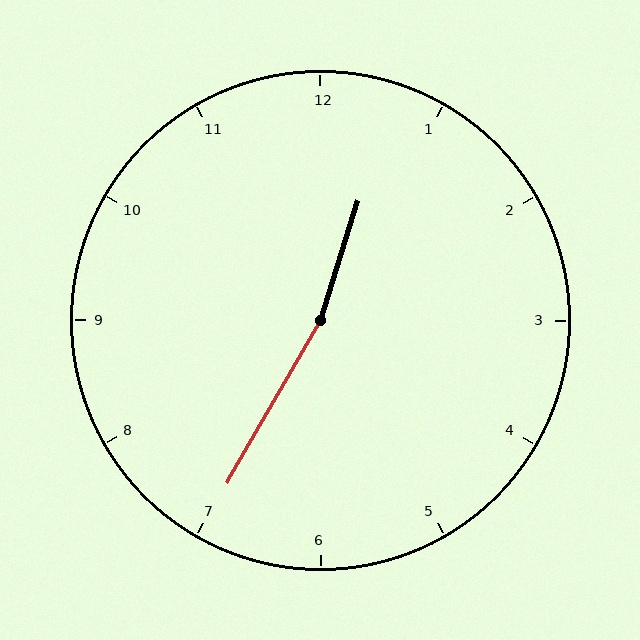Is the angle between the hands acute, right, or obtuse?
It is obtuse.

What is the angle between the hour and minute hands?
Approximately 168 degrees.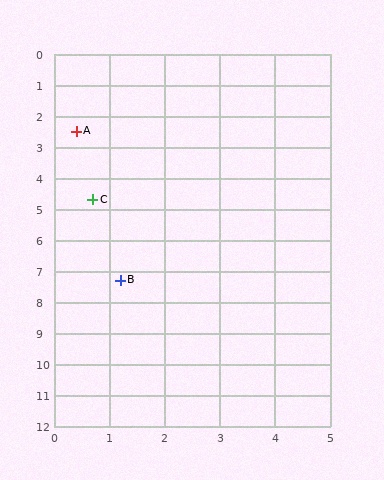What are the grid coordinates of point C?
Point C is at approximately (0.7, 4.7).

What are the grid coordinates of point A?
Point A is at approximately (0.4, 2.5).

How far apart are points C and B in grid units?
Points C and B are about 2.6 grid units apart.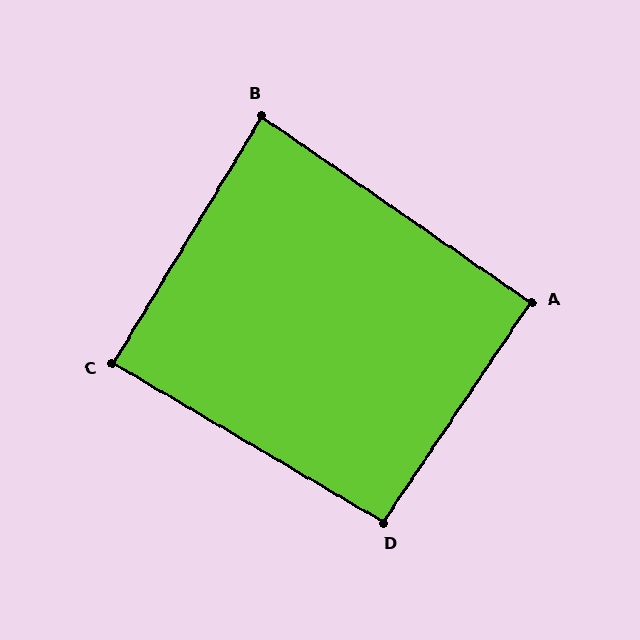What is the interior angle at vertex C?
Approximately 89 degrees (approximately right).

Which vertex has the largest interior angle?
D, at approximately 94 degrees.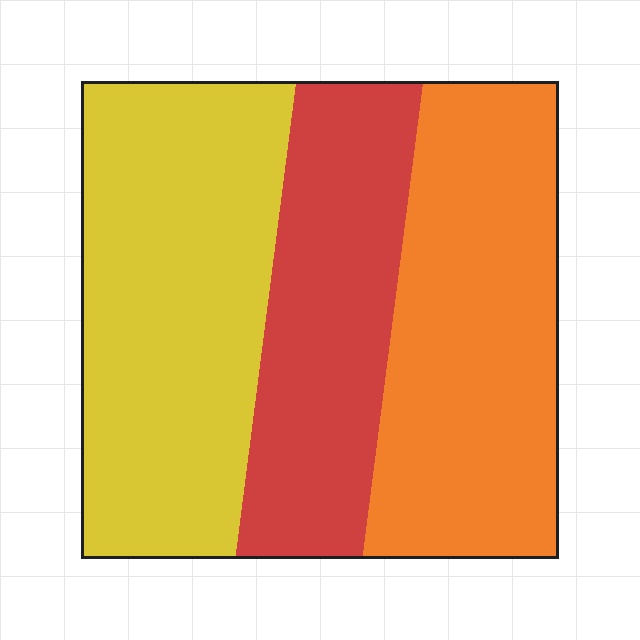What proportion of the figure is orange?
Orange covers about 35% of the figure.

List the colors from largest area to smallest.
From largest to smallest: yellow, orange, red.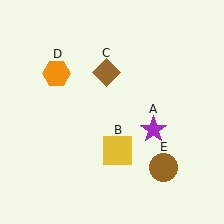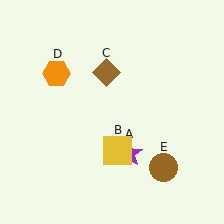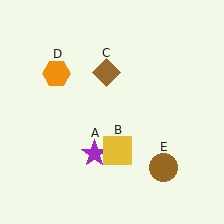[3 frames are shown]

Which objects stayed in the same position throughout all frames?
Yellow square (object B) and brown diamond (object C) and orange hexagon (object D) and brown circle (object E) remained stationary.